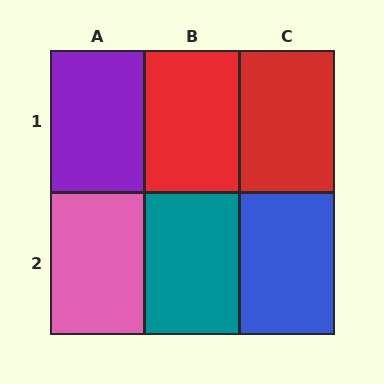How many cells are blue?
1 cell is blue.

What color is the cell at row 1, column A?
Purple.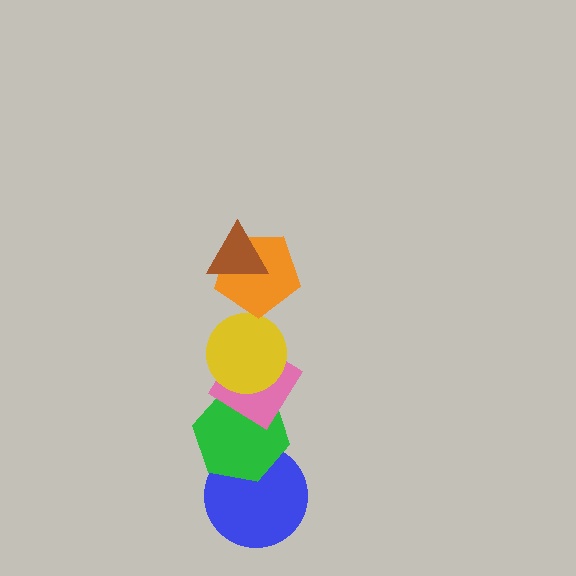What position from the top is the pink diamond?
The pink diamond is 4th from the top.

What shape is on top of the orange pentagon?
The brown triangle is on top of the orange pentagon.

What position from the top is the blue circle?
The blue circle is 6th from the top.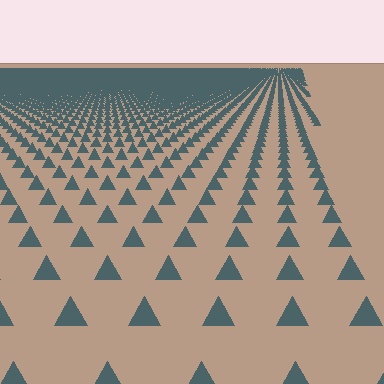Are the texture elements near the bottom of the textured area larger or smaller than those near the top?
Larger. Near the bottom, elements are closer to the viewer and appear at a bigger on-screen size.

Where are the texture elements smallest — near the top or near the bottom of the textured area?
Near the top.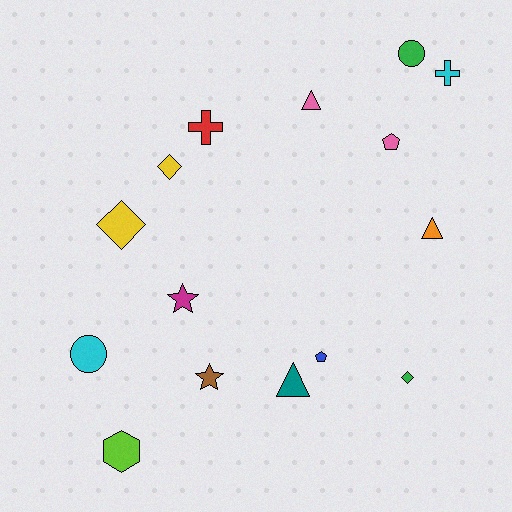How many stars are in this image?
There are 2 stars.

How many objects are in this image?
There are 15 objects.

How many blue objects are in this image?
There is 1 blue object.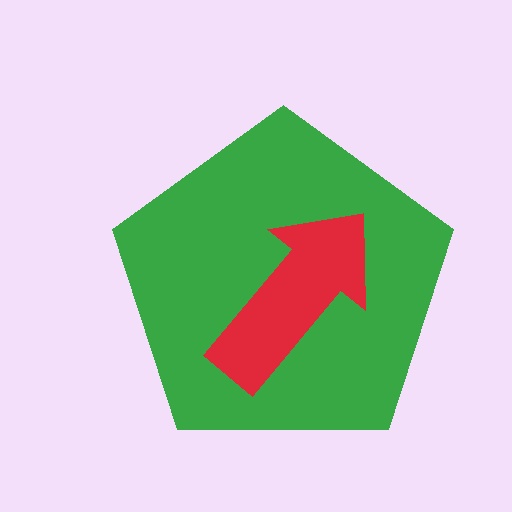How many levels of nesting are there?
2.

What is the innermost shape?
The red arrow.